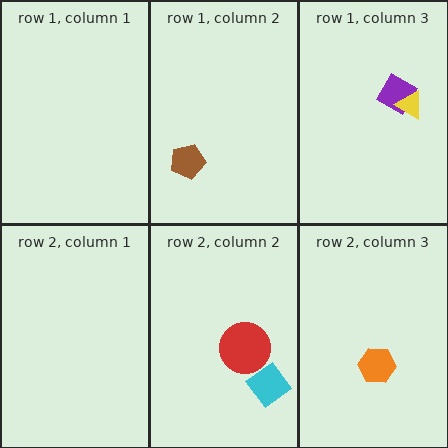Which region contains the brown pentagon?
The row 1, column 2 region.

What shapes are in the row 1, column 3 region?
The purple diamond, the yellow triangle.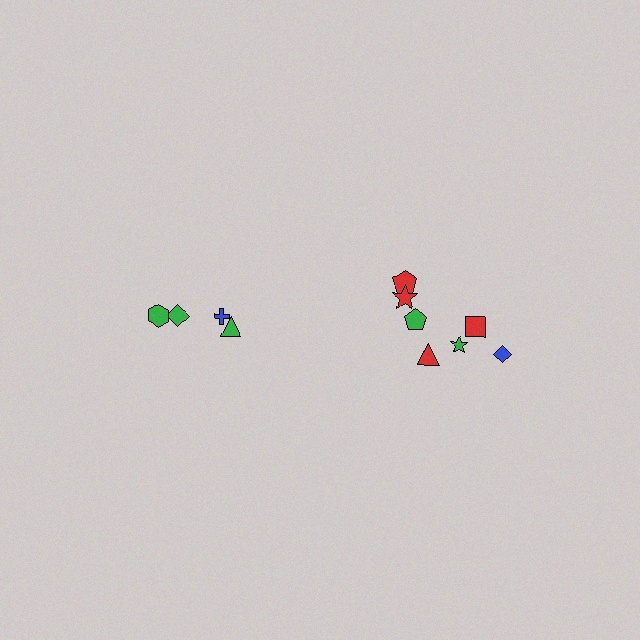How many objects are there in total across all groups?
There are 11 objects.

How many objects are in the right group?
There are 7 objects.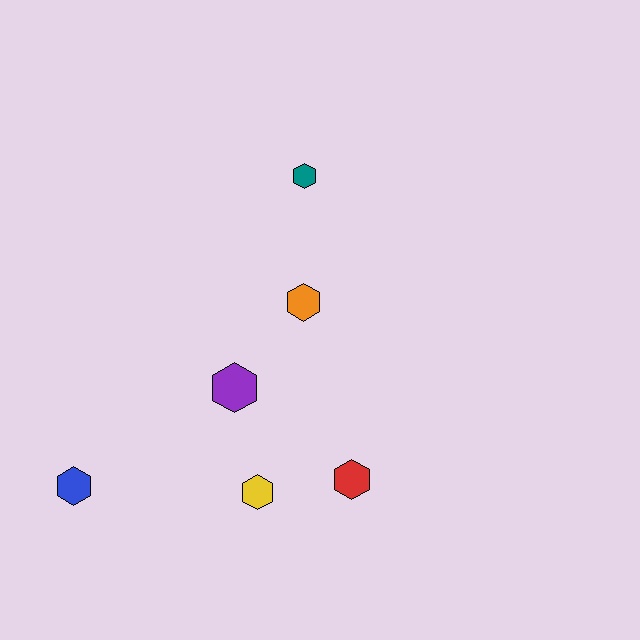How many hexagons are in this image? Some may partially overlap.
There are 6 hexagons.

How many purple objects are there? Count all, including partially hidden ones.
There is 1 purple object.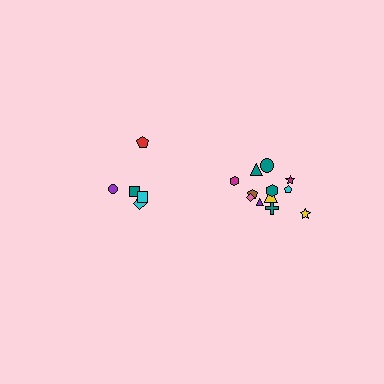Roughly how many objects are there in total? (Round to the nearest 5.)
Roughly 15 objects in total.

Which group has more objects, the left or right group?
The right group.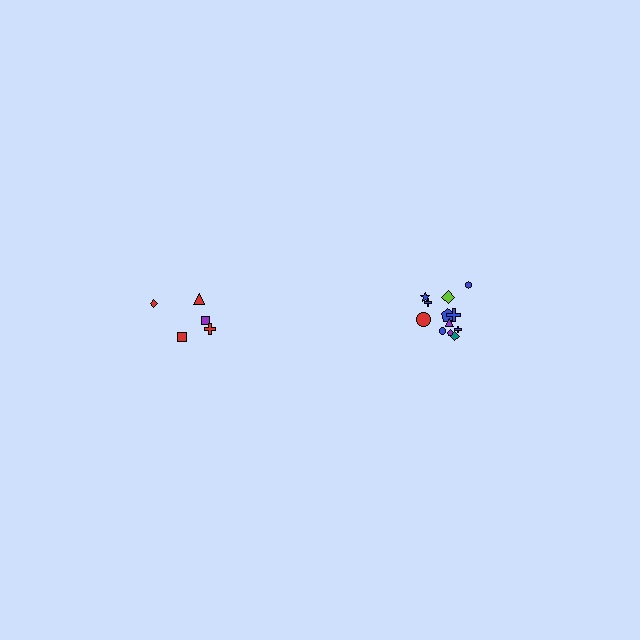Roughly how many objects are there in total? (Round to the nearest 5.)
Roughly 15 objects in total.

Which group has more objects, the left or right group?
The right group.